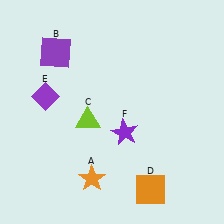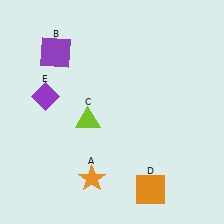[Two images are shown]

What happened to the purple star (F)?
The purple star (F) was removed in Image 2. It was in the bottom-right area of Image 1.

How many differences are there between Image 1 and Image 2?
There is 1 difference between the two images.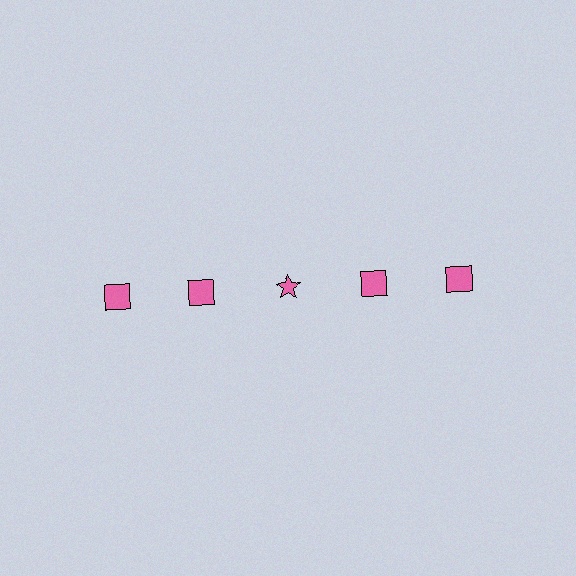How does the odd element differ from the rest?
It has a different shape: star instead of square.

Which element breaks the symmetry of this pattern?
The pink star in the top row, center column breaks the symmetry. All other shapes are pink squares.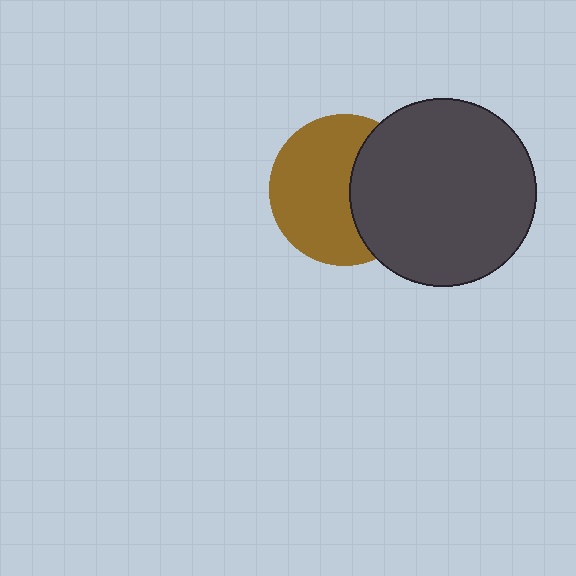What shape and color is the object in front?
The object in front is a dark gray circle.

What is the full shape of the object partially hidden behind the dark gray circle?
The partially hidden object is a brown circle.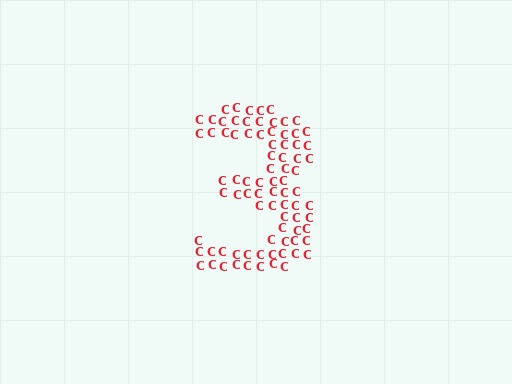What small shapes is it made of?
It is made of small letter C's.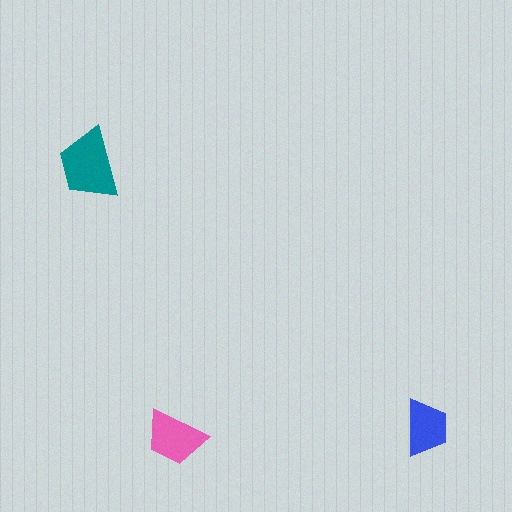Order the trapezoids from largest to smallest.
the teal one, the pink one, the blue one.